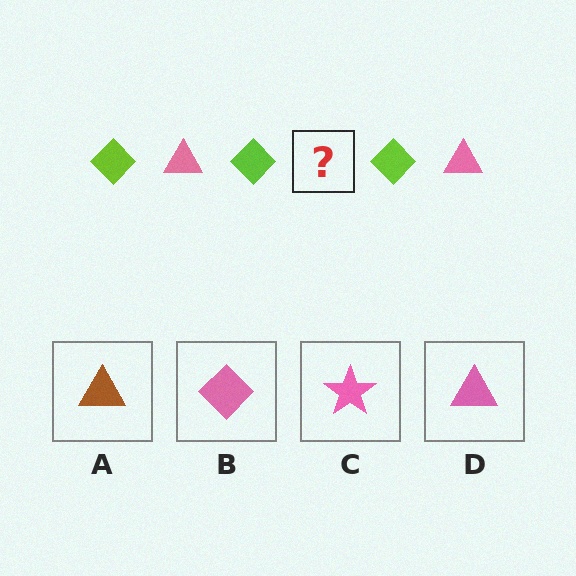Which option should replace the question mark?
Option D.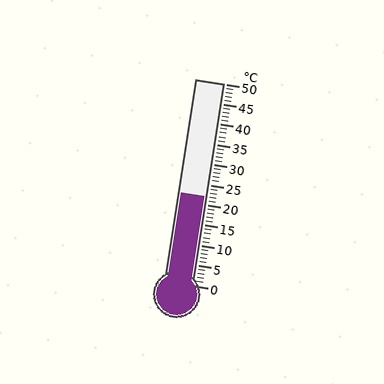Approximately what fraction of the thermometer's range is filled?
The thermometer is filled to approximately 45% of its range.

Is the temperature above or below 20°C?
The temperature is above 20°C.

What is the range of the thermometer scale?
The thermometer scale ranges from 0°C to 50°C.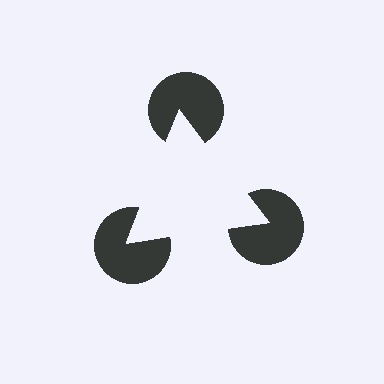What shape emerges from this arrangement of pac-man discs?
An illusory triangle — its edges are inferred from the aligned wedge cuts in the pac-man discs, not physically drawn.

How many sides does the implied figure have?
3 sides.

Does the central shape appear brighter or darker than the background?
It typically appears slightly brighter than the background, even though no actual brightness change is drawn.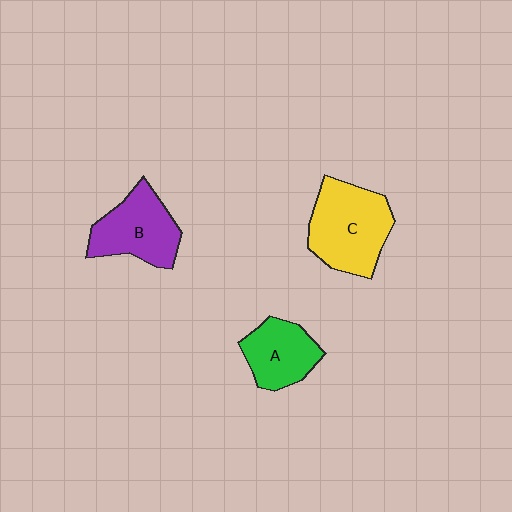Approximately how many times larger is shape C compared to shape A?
Approximately 1.5 times.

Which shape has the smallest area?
Shape A (green).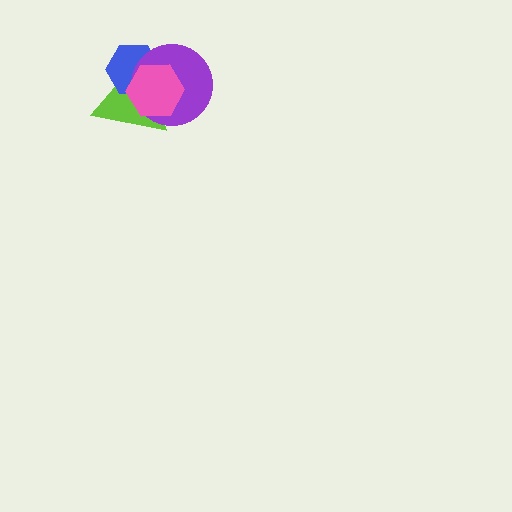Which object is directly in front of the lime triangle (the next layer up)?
The blue hexagon is directly in front of the lime triangle.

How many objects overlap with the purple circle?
3 objects overlap with the purple circle.